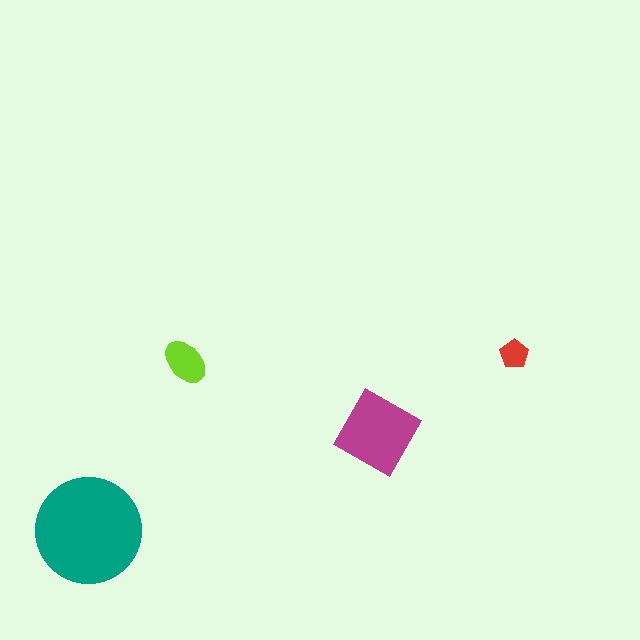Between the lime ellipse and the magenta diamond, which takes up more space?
The magenta diamond.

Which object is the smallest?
The red pentagon.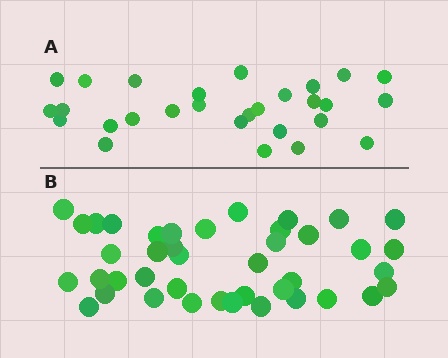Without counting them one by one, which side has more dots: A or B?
Region B (the bottom region) has more dots.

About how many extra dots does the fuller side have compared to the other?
Region B has approximately 15 more dots than region A.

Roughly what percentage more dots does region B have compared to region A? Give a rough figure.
About 45% more.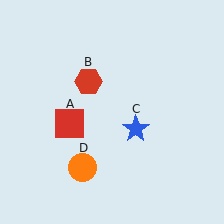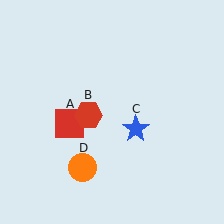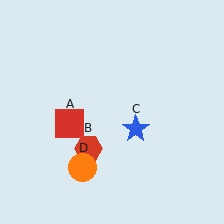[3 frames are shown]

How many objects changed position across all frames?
1 object changed position: red hexagon (object B).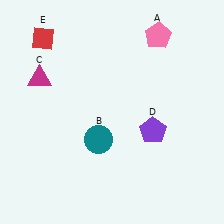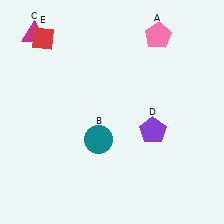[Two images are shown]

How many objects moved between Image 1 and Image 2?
1 object moved between the two images.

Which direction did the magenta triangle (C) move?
The magenta triangle (C) moved up.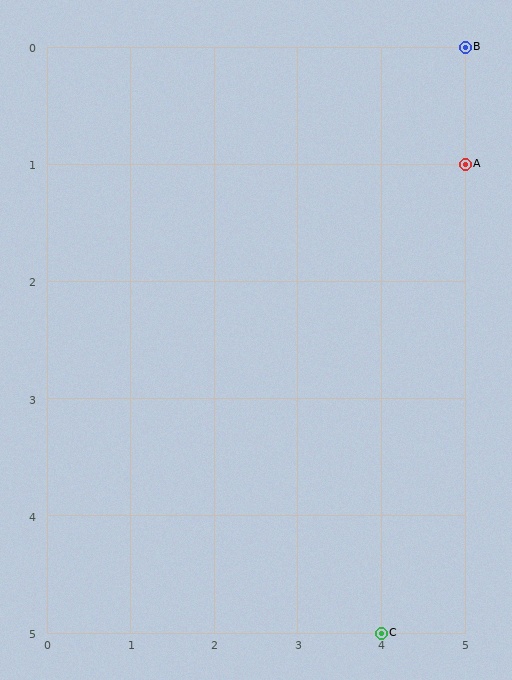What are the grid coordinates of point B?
Point B is at grid coordinates (5, 0).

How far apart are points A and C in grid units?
Points A and C are 1 column and 4 rows apart (about 4.1 grid units diagonally).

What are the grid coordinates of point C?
Point C is at grid coordinates (4, 5).